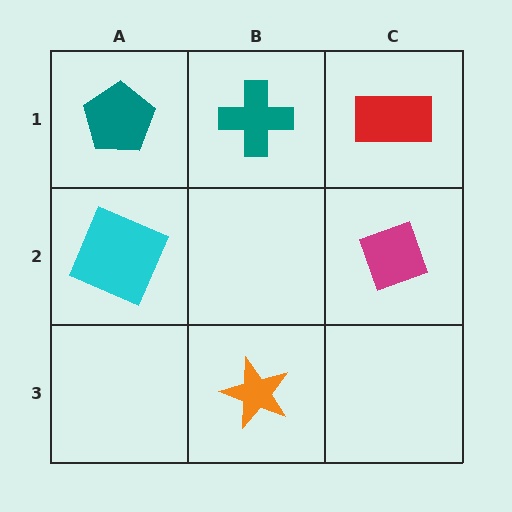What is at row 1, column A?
A teal pentagon.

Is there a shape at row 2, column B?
No, that cell is empty.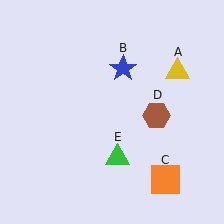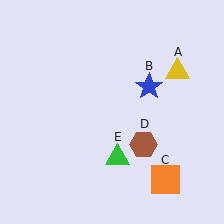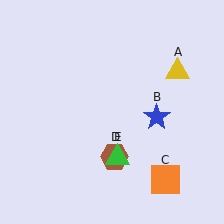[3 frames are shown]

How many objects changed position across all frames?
2 objects changed position: blue star (object B), brown hexagon (object D).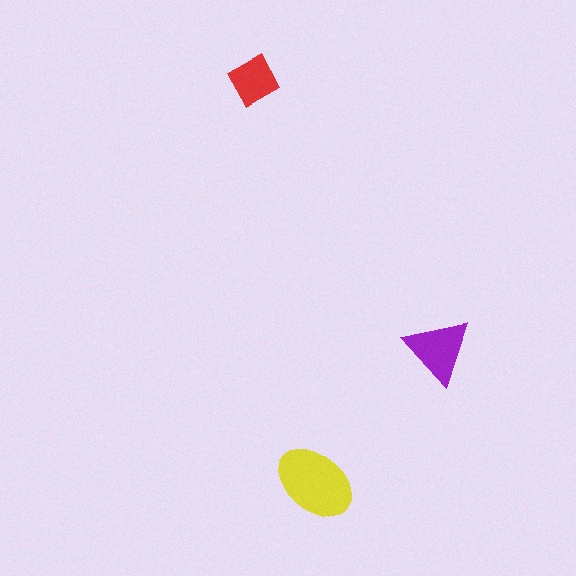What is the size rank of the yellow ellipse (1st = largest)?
1st.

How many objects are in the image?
There are 3 objects in the image.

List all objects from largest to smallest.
The yellow ellipse, the purple triangle, the red diamond.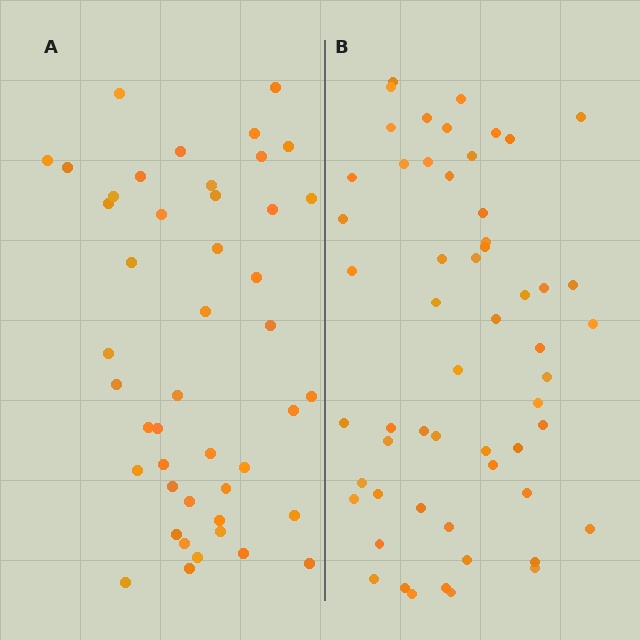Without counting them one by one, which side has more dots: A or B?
Region B (the right region) has more dots.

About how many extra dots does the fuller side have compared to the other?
Region B has roughly 12 or so more dots than region A.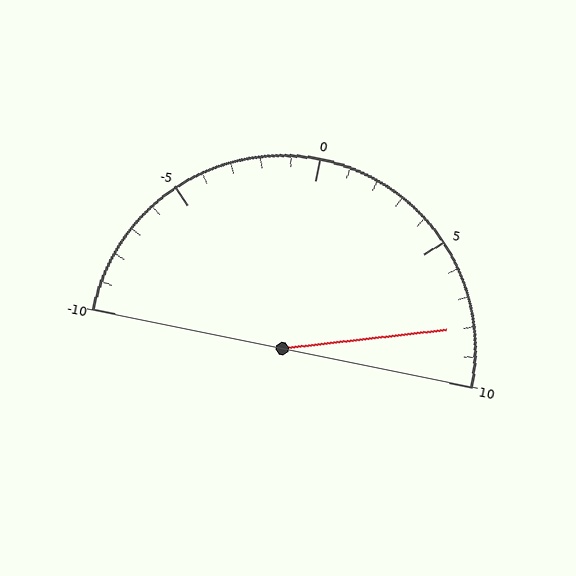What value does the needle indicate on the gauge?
The needle indicates approximately 8.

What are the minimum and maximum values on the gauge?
The gauge ranges from -10 to 10.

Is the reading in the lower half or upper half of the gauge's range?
The reading is in the upper half of the range (-10 to 10).